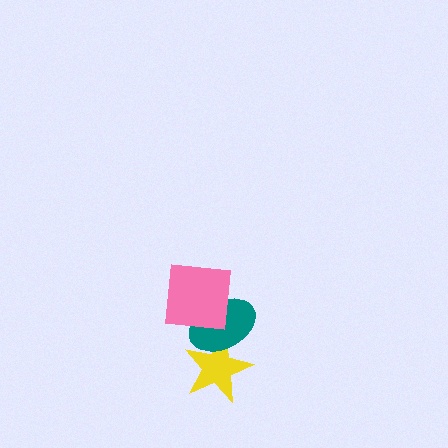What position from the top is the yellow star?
The yellow star is 3rd from the top.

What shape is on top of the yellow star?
The teal ellipse is on top of the yellow star.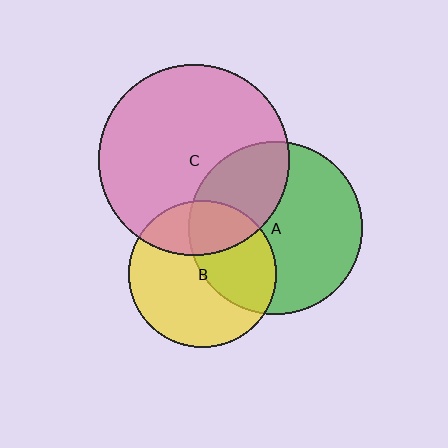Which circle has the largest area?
Circle C (pink).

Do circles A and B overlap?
Yes.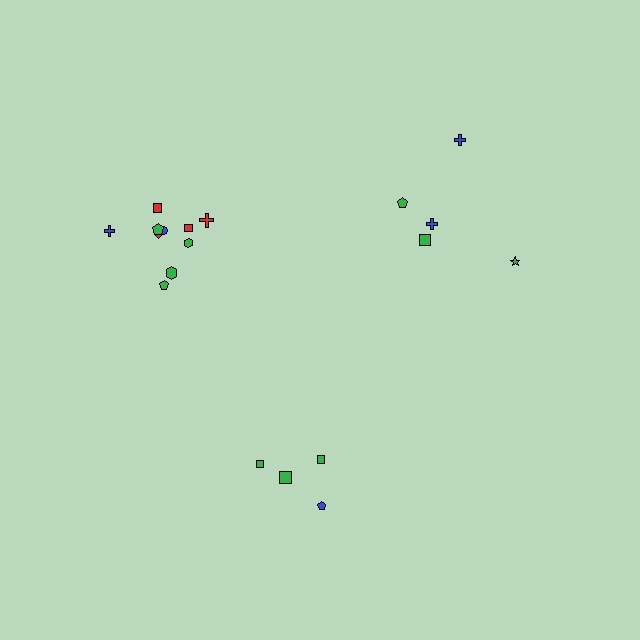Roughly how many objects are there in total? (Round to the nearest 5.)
Roughly 20 objects in total.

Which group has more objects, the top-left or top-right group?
The top-left group.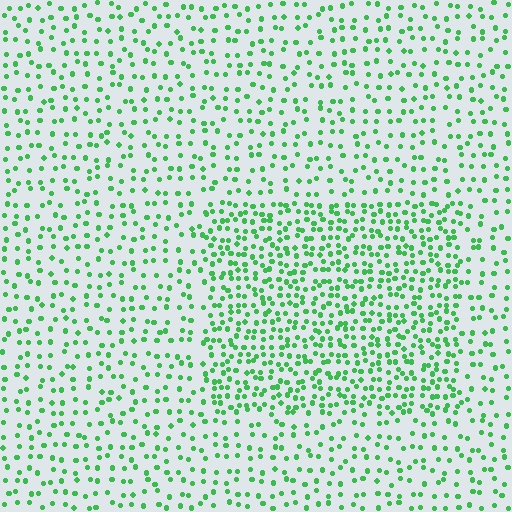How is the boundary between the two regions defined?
The boundary is defined by a change in element density (approximately 1.9x ratio). All elements are the same color, size, and shape.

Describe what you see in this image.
The image contains small green elements arranged at two different densities. A rectangle-shaped region is visible where the elements are more densely packed than the surrounding area.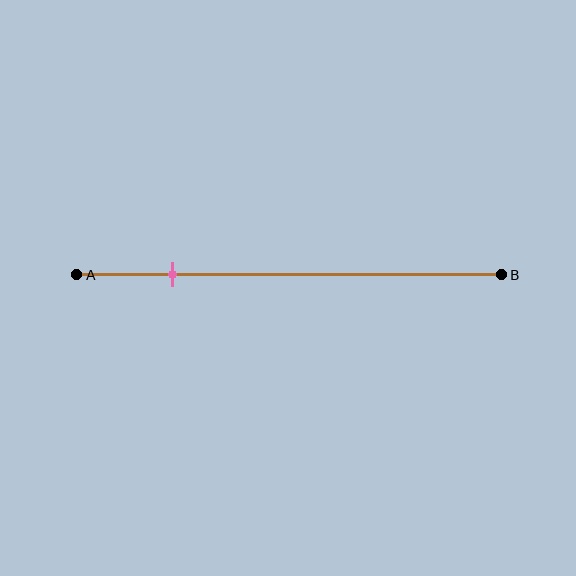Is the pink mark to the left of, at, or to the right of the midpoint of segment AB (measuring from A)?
The pink mark is to the left of the midpoint of segment AB.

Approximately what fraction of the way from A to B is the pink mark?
The pink mark is approximately 25% of the way from A to B.